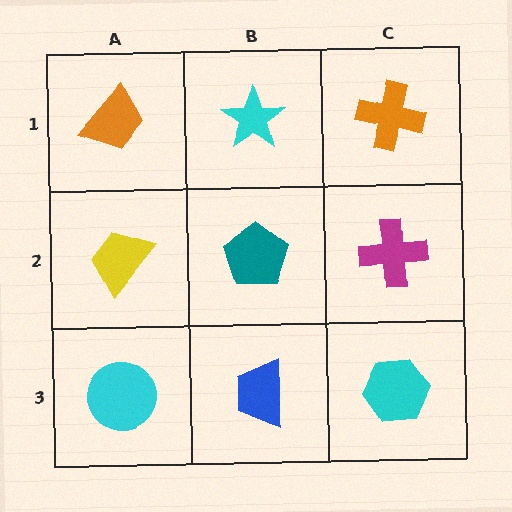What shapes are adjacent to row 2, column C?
An orange cross (row 1, column C), a cyan hexagon (row 3, column C), a teal pentagon (row 2, column B).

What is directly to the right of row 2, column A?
A teal pentagon.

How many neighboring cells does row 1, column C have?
2.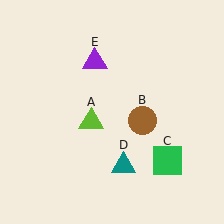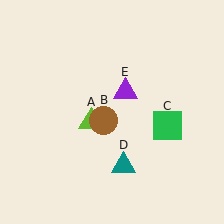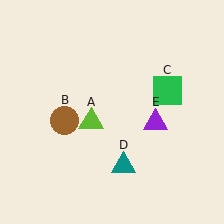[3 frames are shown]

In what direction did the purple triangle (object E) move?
The purple triangle (object E) moved down and to the right.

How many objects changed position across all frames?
3 objects changed position: brown circle (object B), green square (object C), purple triangle (object E).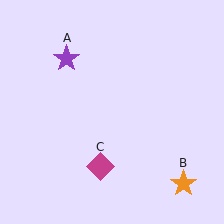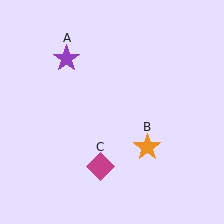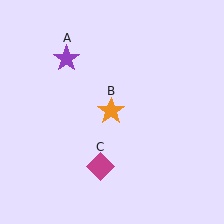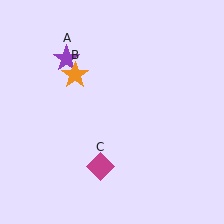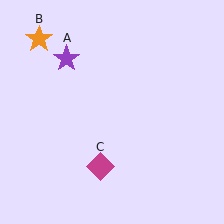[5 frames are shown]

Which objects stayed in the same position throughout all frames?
Purple star (object A) and magenta diamond (object C) remained stationary.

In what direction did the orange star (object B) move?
The orange star (object B) moved up and to the left.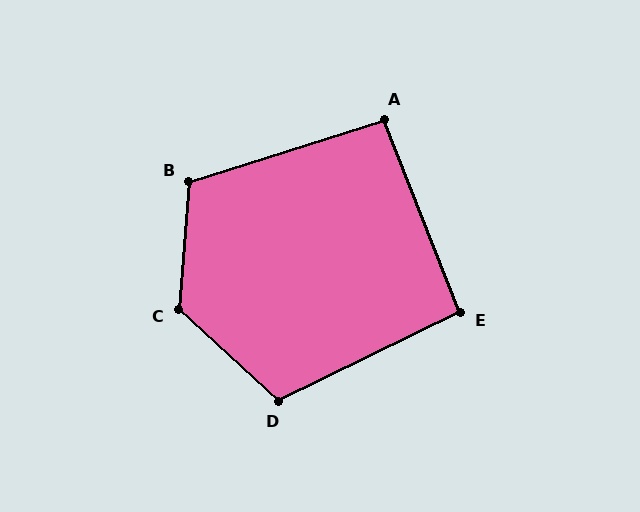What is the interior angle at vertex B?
Approximately 112 degrees (obtuse).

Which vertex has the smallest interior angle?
A, at approximately 94 degrees.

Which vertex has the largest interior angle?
C, at approximately 128 degrees.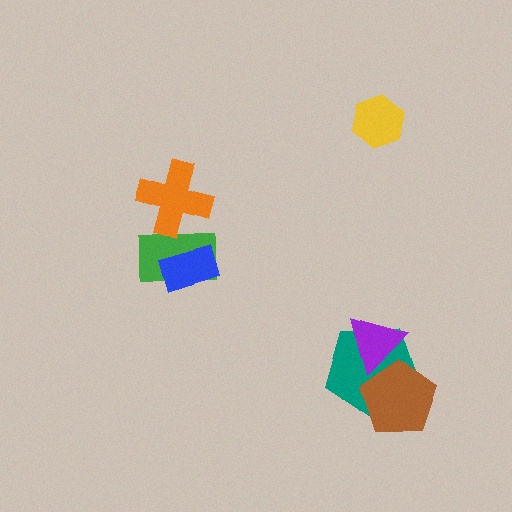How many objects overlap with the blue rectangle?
1 object overlaps with the blue rectangle.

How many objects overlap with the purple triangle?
2 objects overlap with the purple triangle.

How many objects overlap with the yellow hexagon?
0 objects overlap with the yellow hexagon.